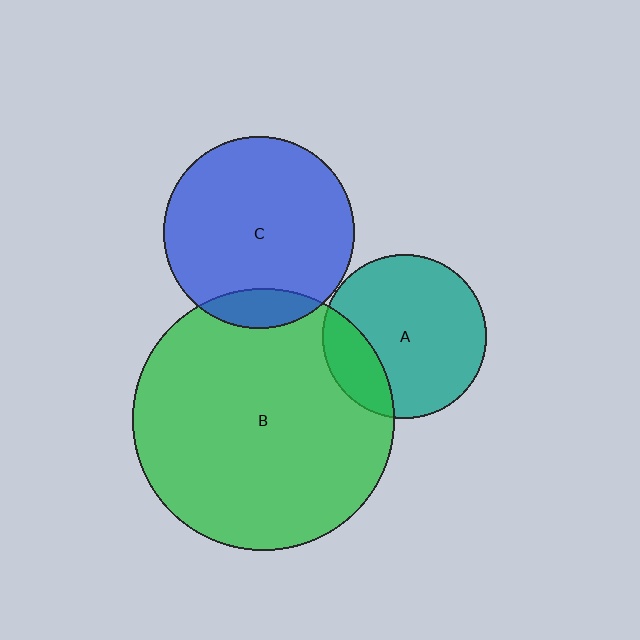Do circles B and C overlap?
Yes.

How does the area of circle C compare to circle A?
Approximately 1.4 times.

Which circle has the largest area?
Circle B (green).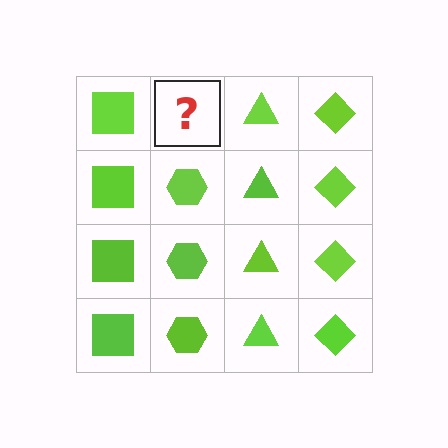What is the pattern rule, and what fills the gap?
The rule is that each column has a consistent shape. The gap should be filled with a lime hexagon.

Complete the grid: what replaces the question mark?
The question mark should be replaced with a lime hexagon.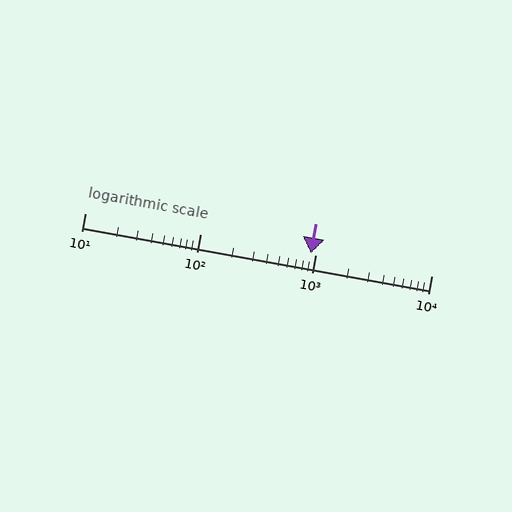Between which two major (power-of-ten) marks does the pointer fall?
The pointer is between 100 and 1000.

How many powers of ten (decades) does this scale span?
The scale spans 3 decades, from 10 to 10000.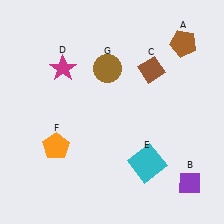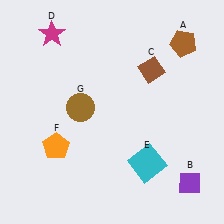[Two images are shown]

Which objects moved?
The objects that moved are: the magenta star (D), the brown circle (G).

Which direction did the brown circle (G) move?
The brown circle (G) moved down.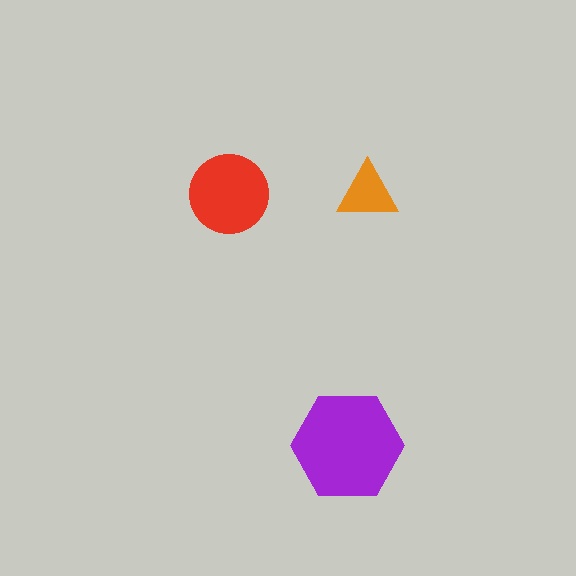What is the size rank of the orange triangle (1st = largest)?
3rd.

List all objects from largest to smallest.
The purple hexagon, the red circle, the orange triangle.